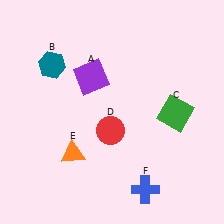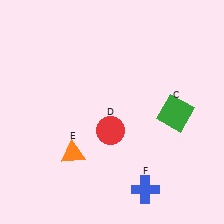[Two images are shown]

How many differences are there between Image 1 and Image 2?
There are 2 differences between the two images.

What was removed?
The purple square (A), the teal hexagon (B) were removed in Image 2.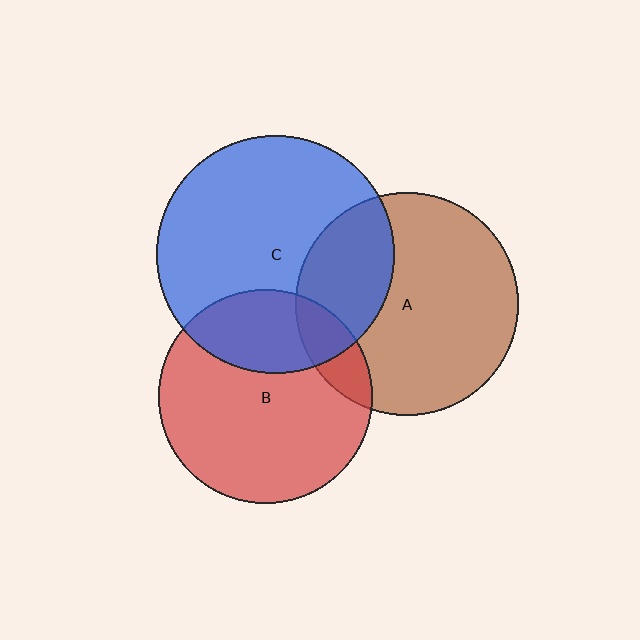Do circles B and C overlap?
Yes.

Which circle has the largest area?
Circle C (blue).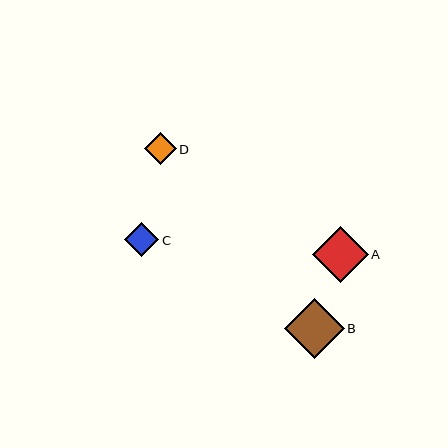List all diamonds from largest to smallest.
From largest to smallest: B, A, C, D.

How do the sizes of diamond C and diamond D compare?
Diamond C and diamond D are approximately the same size.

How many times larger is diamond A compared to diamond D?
Diamond A is approximately 1.8 times the size of diamond D.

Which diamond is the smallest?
Diamond D is the smallest with a size of approximately 32 pixels.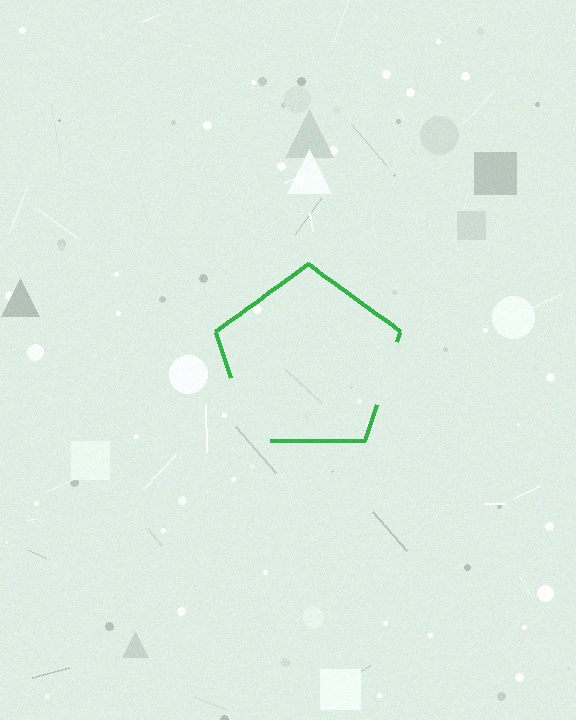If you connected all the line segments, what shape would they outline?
They would outline a pentagon.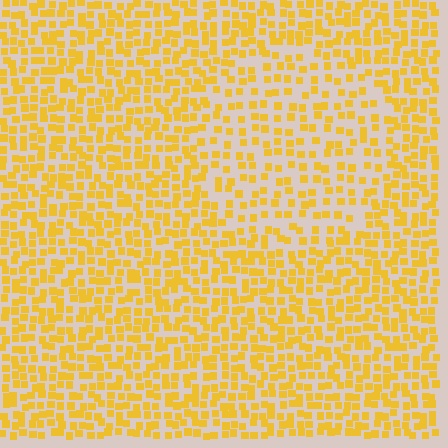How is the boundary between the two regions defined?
The boundary is defined by a change in element density (approximately 1.7x ratio). All elements are the same color, size, and shape.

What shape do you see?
I see a circle.